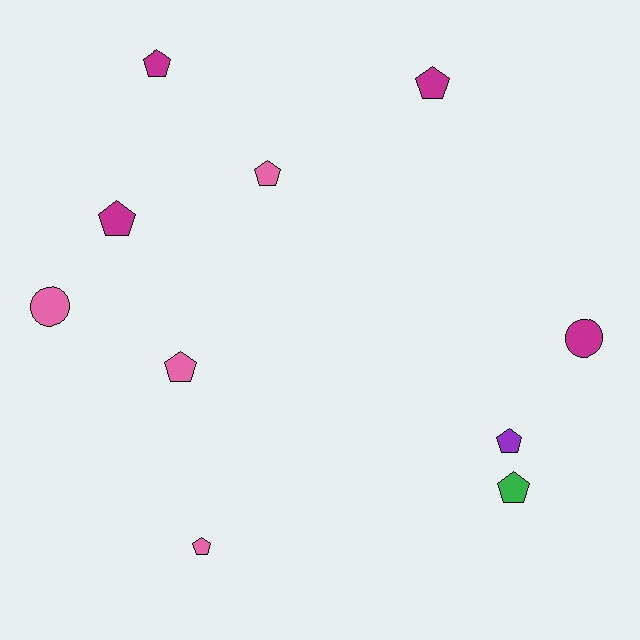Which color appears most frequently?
Pink, with 4 objects.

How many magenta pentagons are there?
There are 3 magenta pentagons.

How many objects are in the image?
There are 10 objects.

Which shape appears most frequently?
Pentagon, with 8 objects.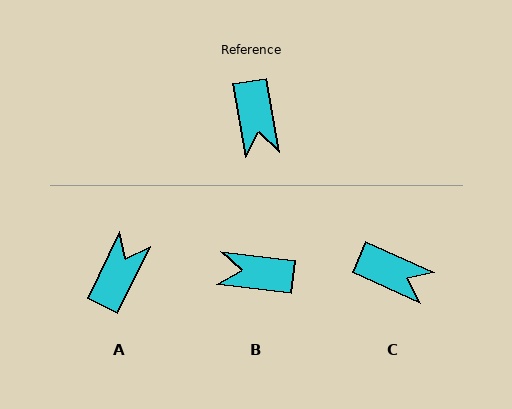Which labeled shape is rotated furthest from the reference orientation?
A, about 144 degrees away.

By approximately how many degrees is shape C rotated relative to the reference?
Approximately 56 degrees counter-clockwise.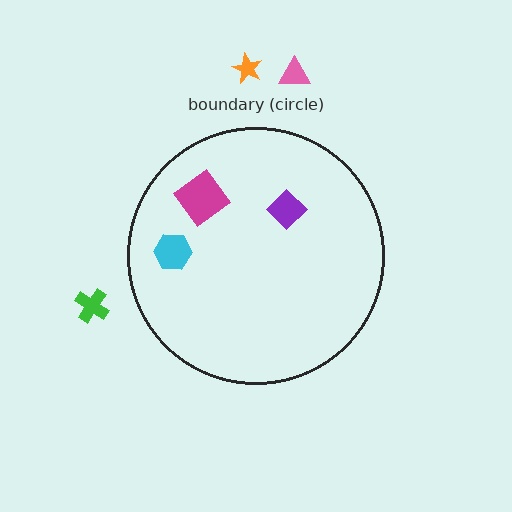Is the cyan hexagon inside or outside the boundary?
Inside.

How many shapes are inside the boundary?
3 inside, 3 outside.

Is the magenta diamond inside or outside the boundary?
Inside.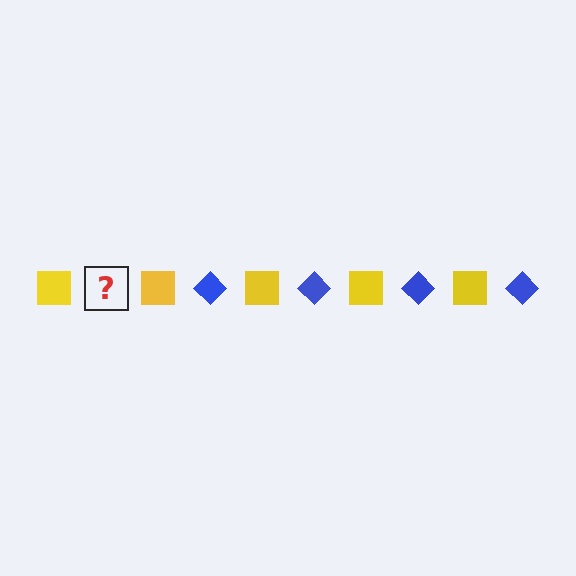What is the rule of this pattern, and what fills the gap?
The rule is that the pattern alternates between yellow square and blue diamond. The gap should be filled with a blue diamond.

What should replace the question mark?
The question mark should be replaced with a blue diamond.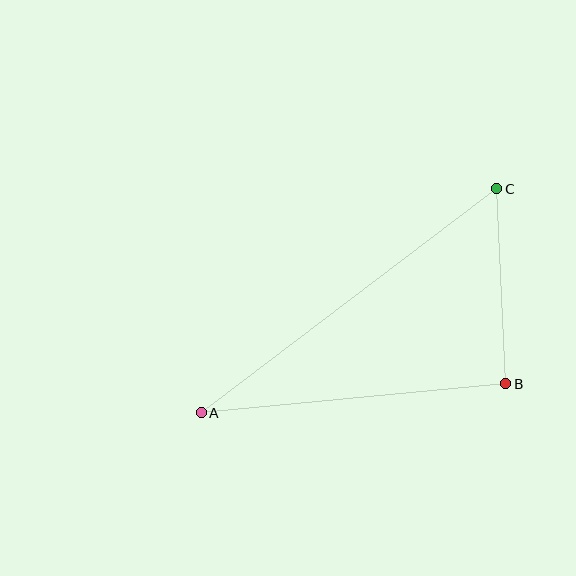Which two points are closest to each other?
Points B and C are closest to each other.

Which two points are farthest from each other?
Points A and C are farthest from each other.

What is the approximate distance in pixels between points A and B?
The distance between A and B is approximately 305 pixels.